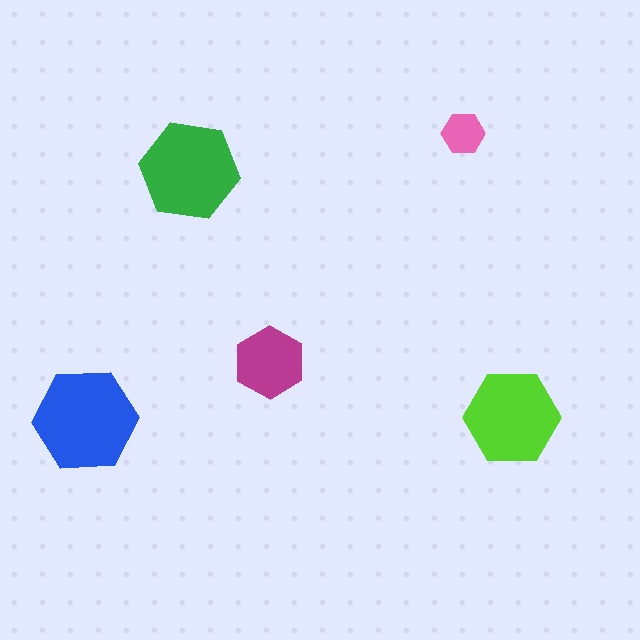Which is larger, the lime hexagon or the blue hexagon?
The blue one.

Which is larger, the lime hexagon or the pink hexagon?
The lime one.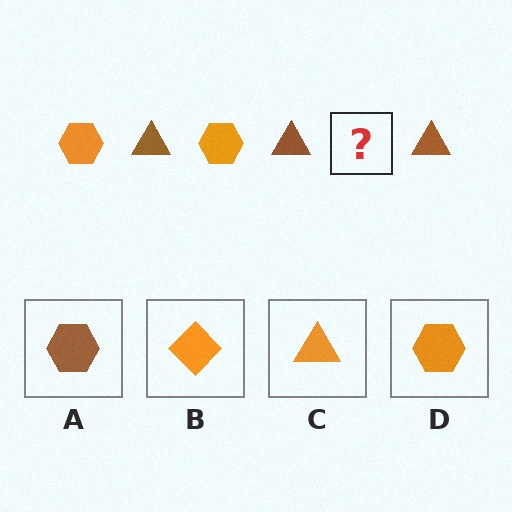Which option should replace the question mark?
Option D.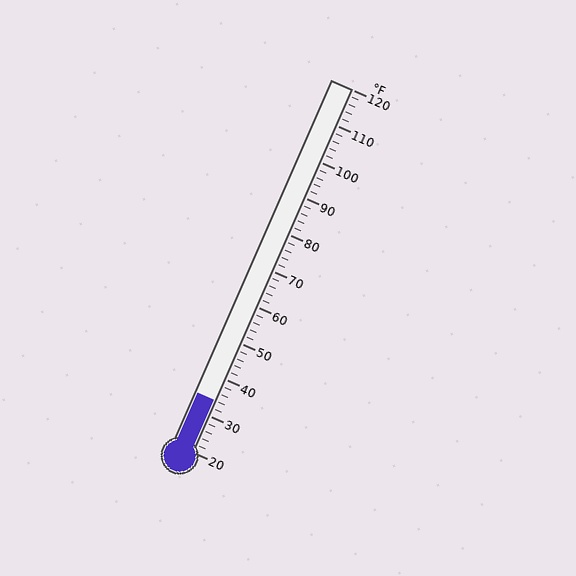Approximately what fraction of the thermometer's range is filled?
The thermometer is filled to approximately 15% of its range.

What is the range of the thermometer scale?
The thermometer scale ranges from 20°F to 120°F.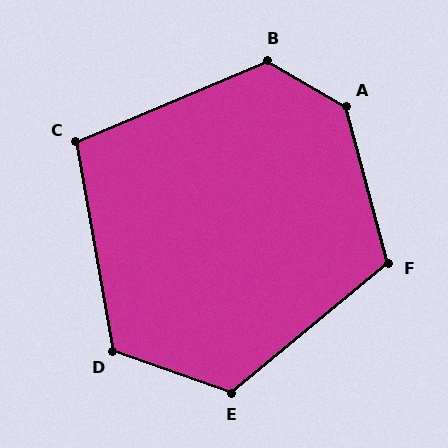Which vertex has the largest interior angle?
A, at approximately 136 degrees.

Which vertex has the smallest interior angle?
C, at approximately 103 degrees.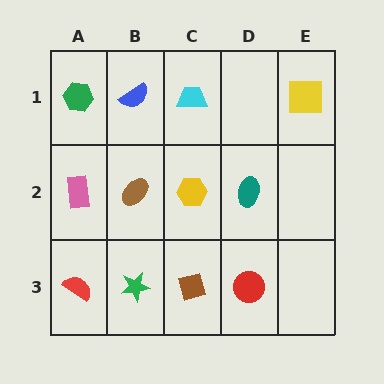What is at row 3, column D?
A red circle.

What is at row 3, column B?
A green star.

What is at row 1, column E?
A yellow square.